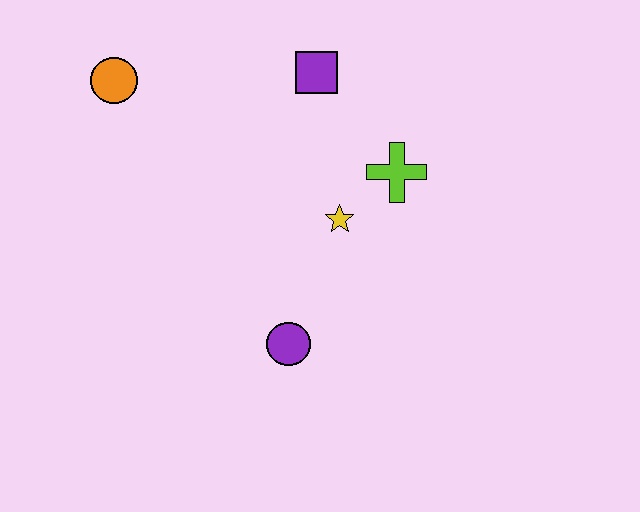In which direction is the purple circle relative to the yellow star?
The purple circle is below the yellow star.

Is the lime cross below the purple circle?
No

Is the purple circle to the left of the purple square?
Yes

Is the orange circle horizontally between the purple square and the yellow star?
No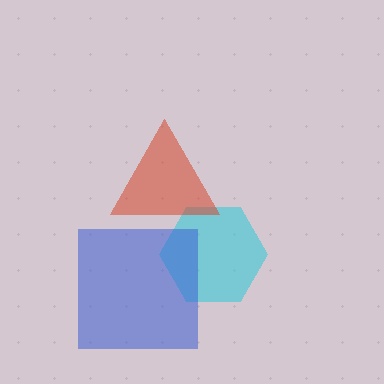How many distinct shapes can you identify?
There are 3 distinct shapes: a cyan hexagon, a red triangle, a blue square.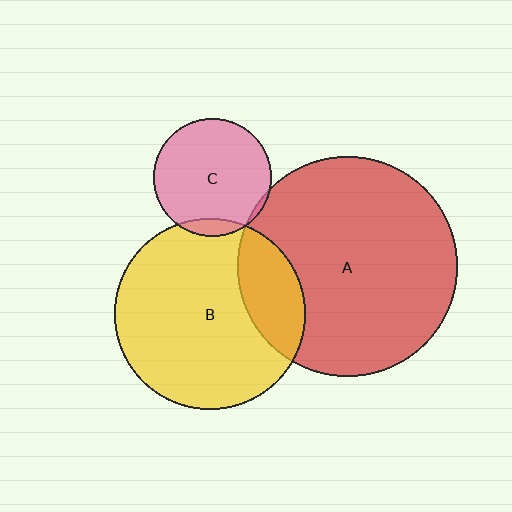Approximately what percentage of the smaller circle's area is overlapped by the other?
Approximately 10%.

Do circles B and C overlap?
Yes.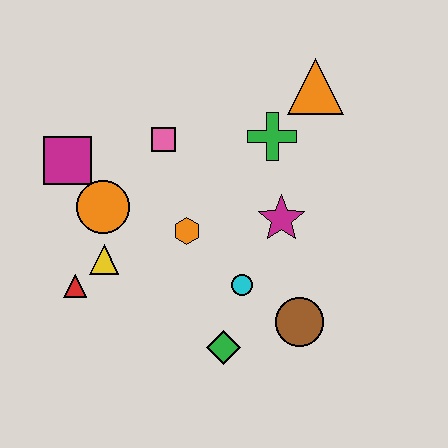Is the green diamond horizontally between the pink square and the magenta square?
No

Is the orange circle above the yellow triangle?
Yes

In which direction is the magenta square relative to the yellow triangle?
The magenta square is above the yellow triangle.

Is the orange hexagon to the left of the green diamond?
Yes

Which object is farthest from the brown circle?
The magenta square is farthest from the brown circle.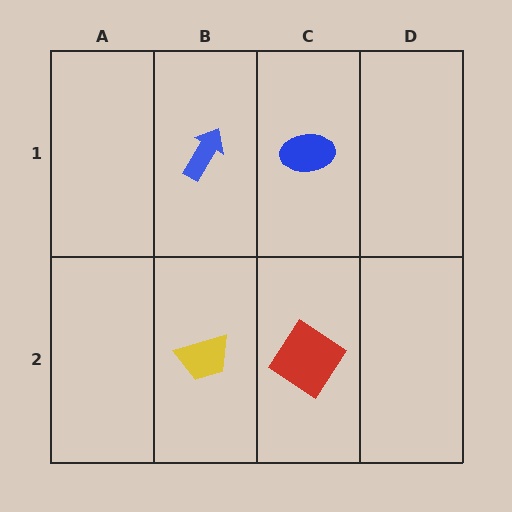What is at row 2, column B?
A yellow trapezoid.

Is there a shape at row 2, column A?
No, that cell is empty.